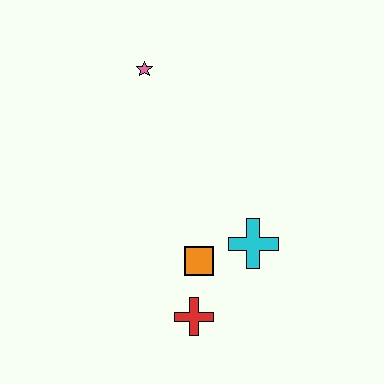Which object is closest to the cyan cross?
The orange square is closest to the cyan cross.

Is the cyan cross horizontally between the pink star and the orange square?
No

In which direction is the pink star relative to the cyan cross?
The pink star is above the cyan cross.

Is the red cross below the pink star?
Yes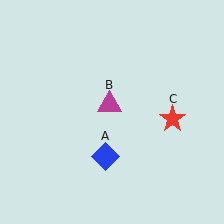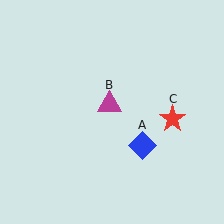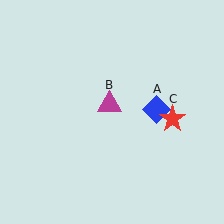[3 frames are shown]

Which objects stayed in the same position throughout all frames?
Magenta triangle (object B) and red star (object C) remained stationary.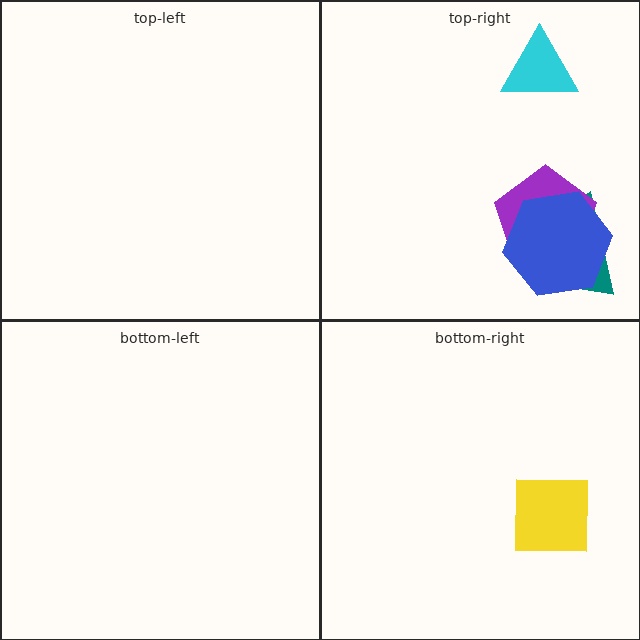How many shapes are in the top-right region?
4.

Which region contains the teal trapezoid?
The top-right region.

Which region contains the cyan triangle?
The top-right region.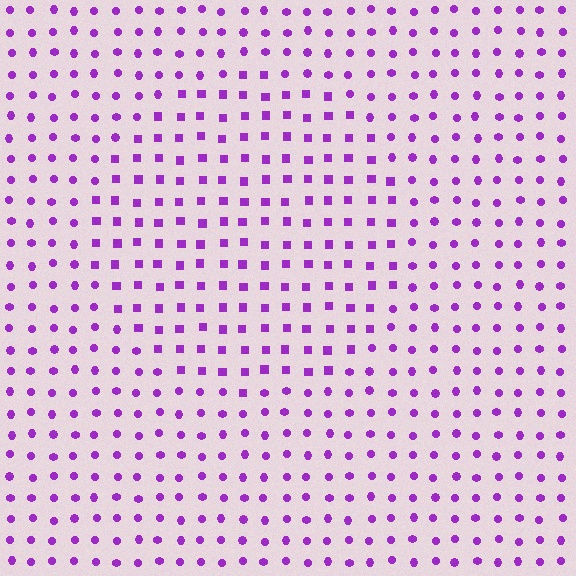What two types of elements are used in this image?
The image uses squares inside the circle region and circles outside it.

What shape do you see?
I see a circle.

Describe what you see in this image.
The image is filled with small purple elements arranged in a uniform grid. A circle-shaped region contains squares, while the surrounding area contains circles. The boundary is defined purely by the change in element shape.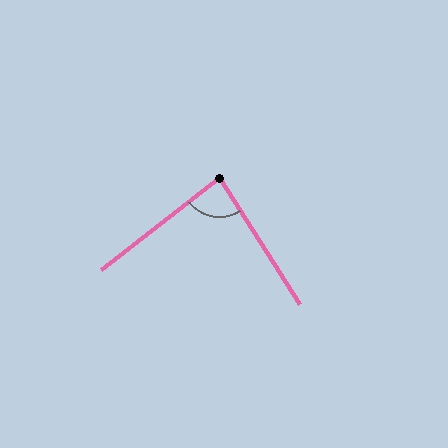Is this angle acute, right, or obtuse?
It is acute.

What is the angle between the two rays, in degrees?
Approximately 84 degrees.